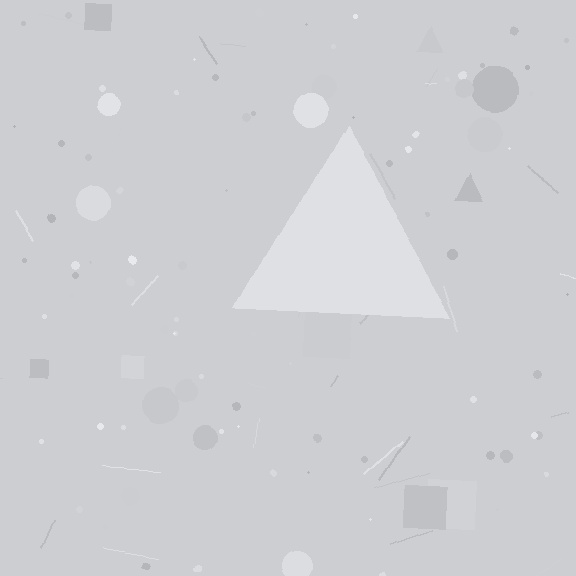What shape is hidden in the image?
A triangle is hidden in the image.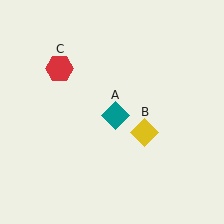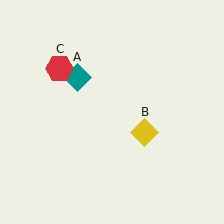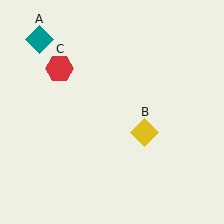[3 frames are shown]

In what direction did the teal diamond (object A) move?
The teal diamond (object A) moved up and to the left.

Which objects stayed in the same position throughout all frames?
Yellow diamond (object B) and red hexagon (object C) remained stationary.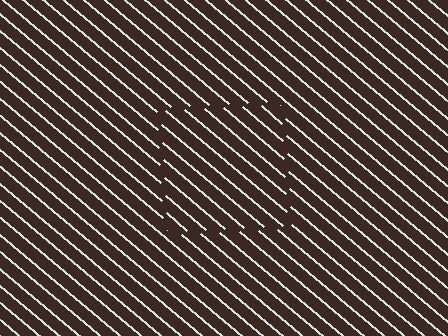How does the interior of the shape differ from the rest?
The interior of the shape contains the same grating, shifted by half a period — the contour is defined by the phase discontinuity where line-ends from the inner and outer gratings abut.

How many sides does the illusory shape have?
4 sides — the line-ends trace a square.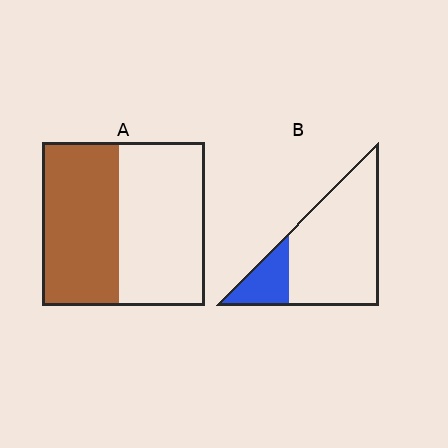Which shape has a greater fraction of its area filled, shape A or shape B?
Shape A.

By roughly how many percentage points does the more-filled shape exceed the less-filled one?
By roughly 25 percentage points (A over B).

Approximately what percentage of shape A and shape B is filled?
A is approximately 45% and B is approximately 20%.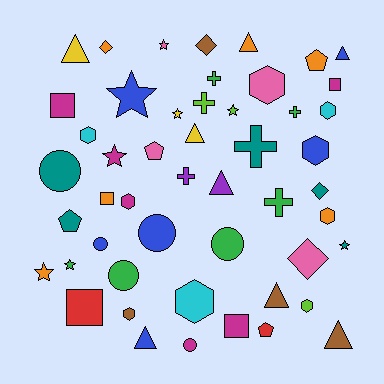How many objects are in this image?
There are 50 objects.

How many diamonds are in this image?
There are 4 diamonds.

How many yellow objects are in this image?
There are 3 yellow objects.